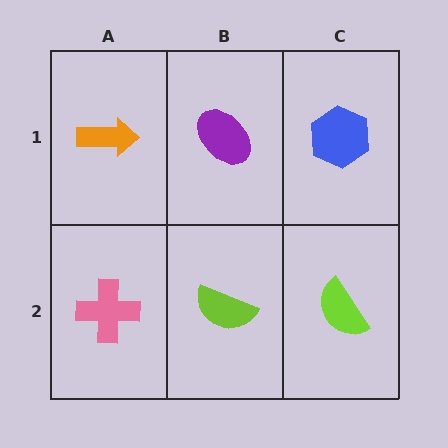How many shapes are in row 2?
3 shapes.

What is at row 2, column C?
A lime semicircle.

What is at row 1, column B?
A purple ellipse.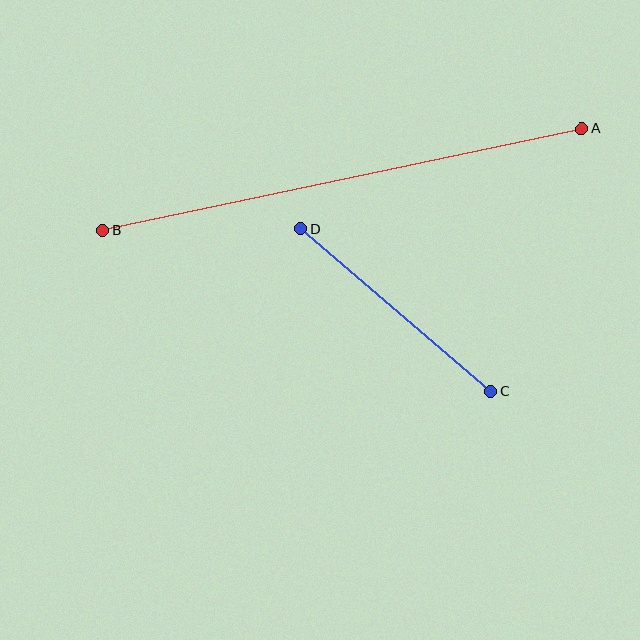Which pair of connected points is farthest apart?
Points A and B are farthest apart.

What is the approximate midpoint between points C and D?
The midpoint is at approximately (396, 310) pixels.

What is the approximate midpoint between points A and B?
The midpoint is at approximately (342, 180) pixels.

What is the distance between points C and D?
The distance is approximately 250 pixels.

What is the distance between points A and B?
The distance is approximately 489 pixels.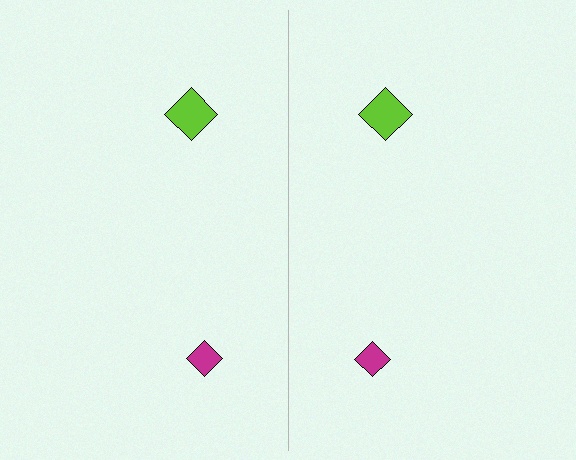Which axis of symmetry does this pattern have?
The pattern has a vertical axis of symmetry running through the center of the image.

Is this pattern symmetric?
Yes, this pattern has bilateral (reflection) symmetry.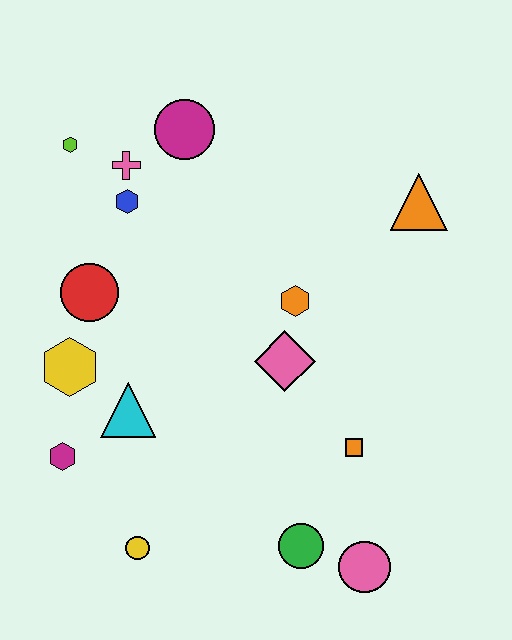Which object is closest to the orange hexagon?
The pink diamond is closest to the orange hexagon.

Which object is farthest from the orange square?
The lime hexagon is farthest from the orange square.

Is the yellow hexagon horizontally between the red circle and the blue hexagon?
No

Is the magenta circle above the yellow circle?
Yes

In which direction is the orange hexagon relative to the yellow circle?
The orange hexagon is above the yellow circle.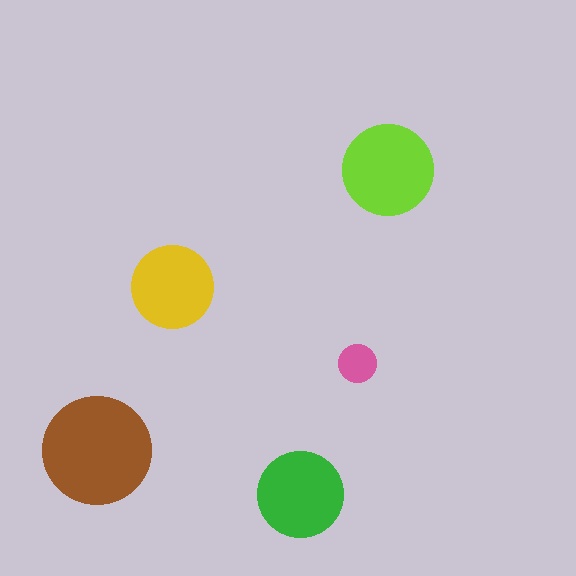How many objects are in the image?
There are 5 objects in the image.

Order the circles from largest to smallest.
the brown one, the lime one, the green one, the yellow one, the pink one.